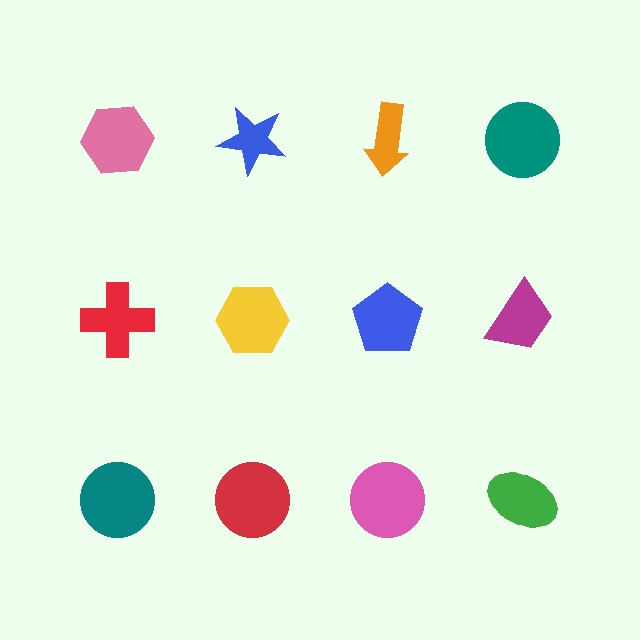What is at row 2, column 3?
A blue pentagon.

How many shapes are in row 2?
4 shapes.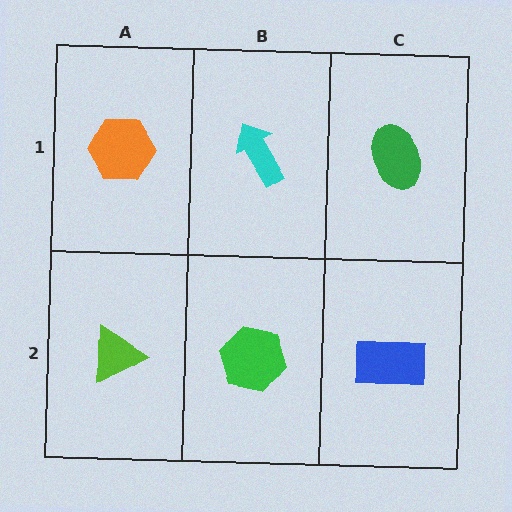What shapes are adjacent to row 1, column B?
A green hexagon (row 2, column B), an orange hexagon (row 1, column A), a green ellipse (row 1, column C).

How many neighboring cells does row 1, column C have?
2.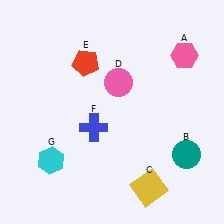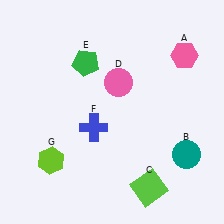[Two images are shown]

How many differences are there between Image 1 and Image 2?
There are 3 differences between the two images.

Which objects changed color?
C changed from yellow to lime. E changed from red to green. G changed from cyan to lime.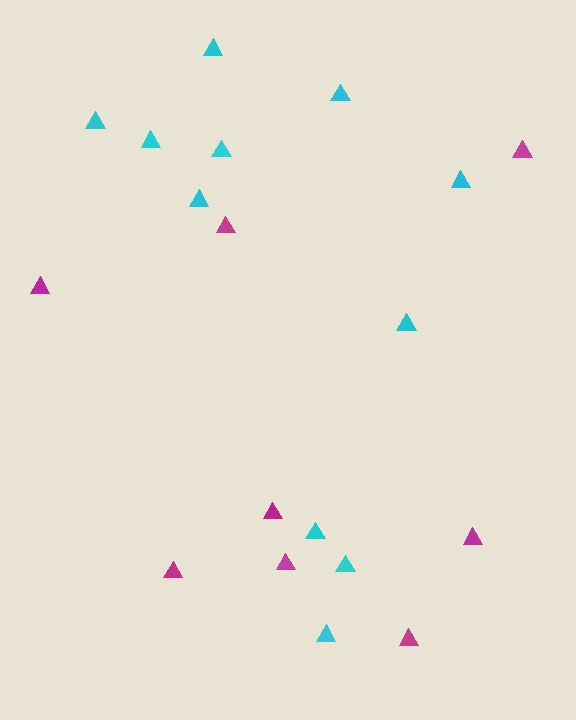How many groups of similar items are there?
There are 2 groups: one group of magenta triangles (8) and one group of cyan triangles (11).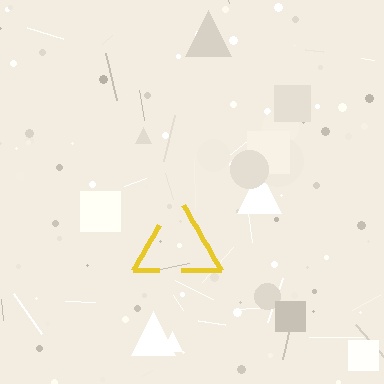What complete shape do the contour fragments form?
The contour fragments form a triangle.